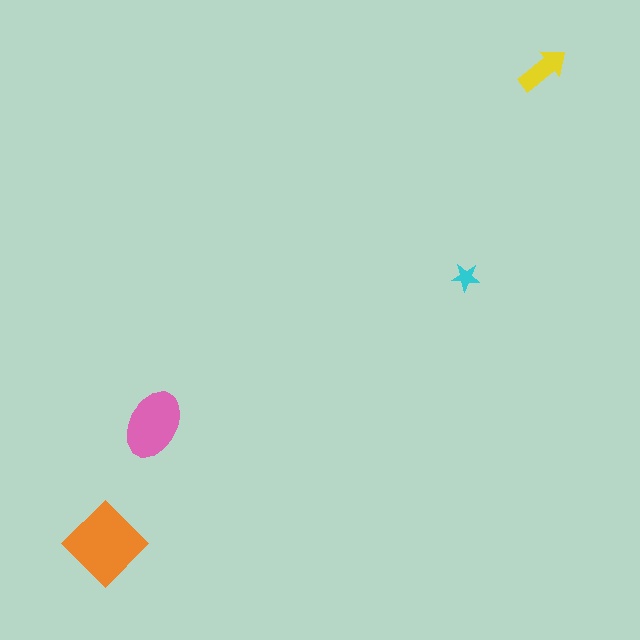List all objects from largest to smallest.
The orange diamond, the pink ellipse, the yellow arrow, the cyan star.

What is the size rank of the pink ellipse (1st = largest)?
2nd.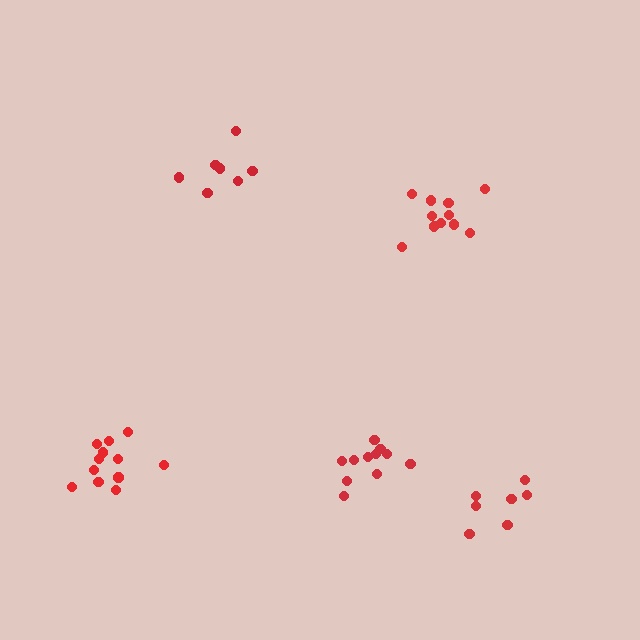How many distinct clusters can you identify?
There are 5 distinct clusters.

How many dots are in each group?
Group 1: 11 dots, Group 2: 7 dots, Group 3: 12 dots, Group 4: 11 dots, Group 5: 7 dots (48 total).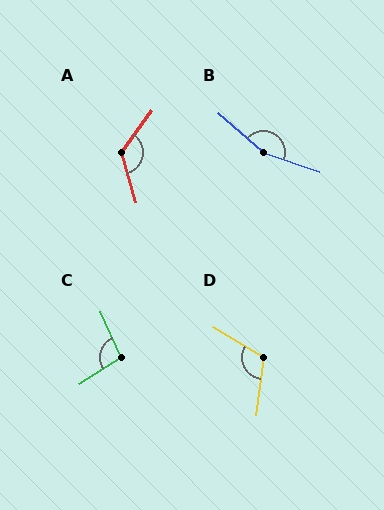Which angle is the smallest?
C, at approximately 98 degrees.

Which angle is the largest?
B, at approximately 158 degrees.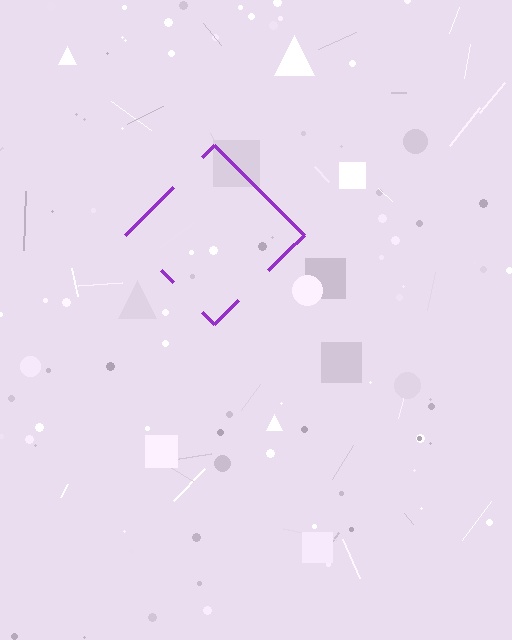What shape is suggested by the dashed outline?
The dashed outline suggests a diamond.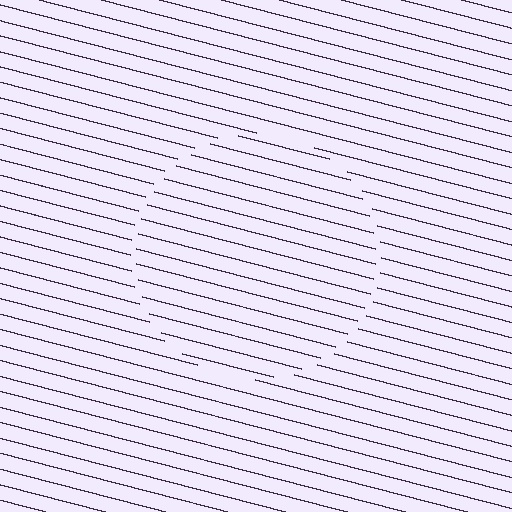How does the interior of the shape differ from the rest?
The interior of the shape contains the same grating, shifted by half a period — the contour is defined by the phase discontinuity where line-ends from the inner and outer gratings abut.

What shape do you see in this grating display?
An illusory circle. The interior of the shape contains the same grating, shifted by half a period — the contour is defined by the phase discontinuity where line-ends from the inner and outer gratings abut.